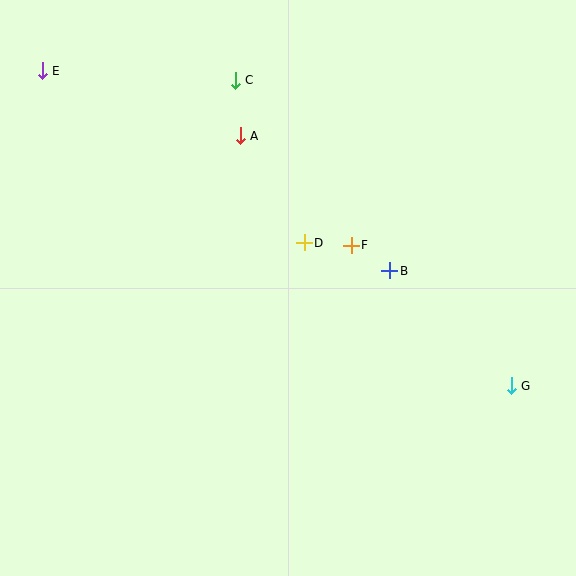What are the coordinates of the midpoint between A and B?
The midpoint between A and B is at (315, 203).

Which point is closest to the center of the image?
Point D at (304, 243) is closest to the center.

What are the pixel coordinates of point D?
Point D is at (304, 243).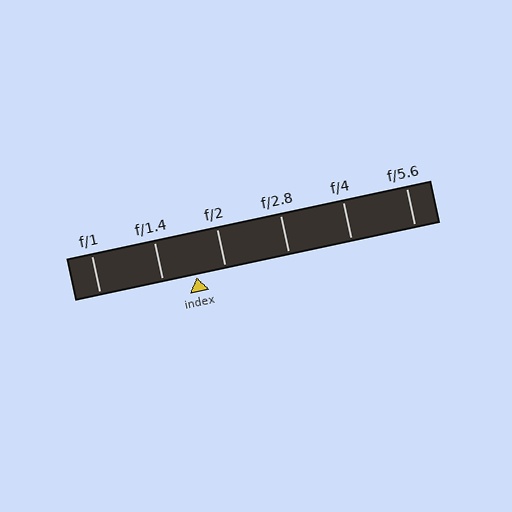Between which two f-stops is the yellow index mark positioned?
The index mark is between f/1.4 and f/2.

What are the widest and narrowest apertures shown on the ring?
The widest aperture shown is f/1 and the narrowest is f/5.6.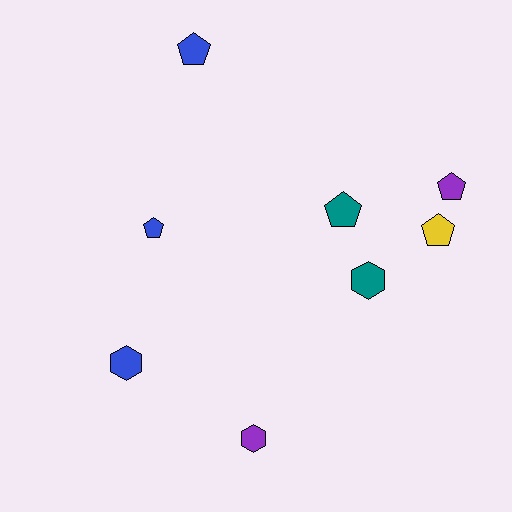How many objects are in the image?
There are 8 objects.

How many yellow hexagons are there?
There are no yellow hexagons.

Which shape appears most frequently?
Pentagon, with 5 objects.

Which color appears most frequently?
Blue, with 3 objects.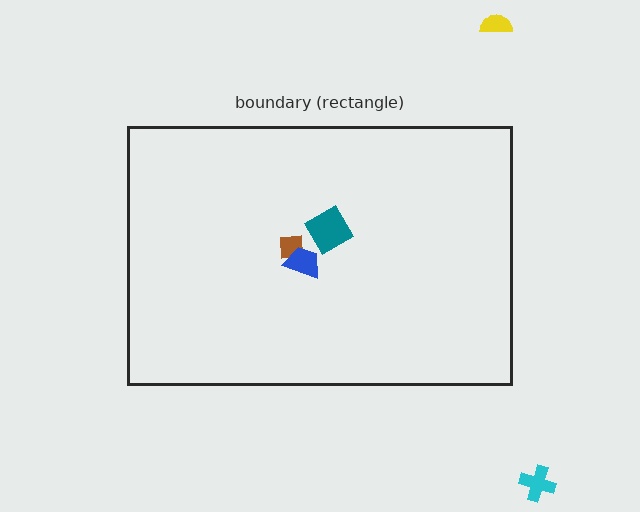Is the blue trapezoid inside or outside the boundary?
Inside.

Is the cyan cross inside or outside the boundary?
Outside.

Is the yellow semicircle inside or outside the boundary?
Outside.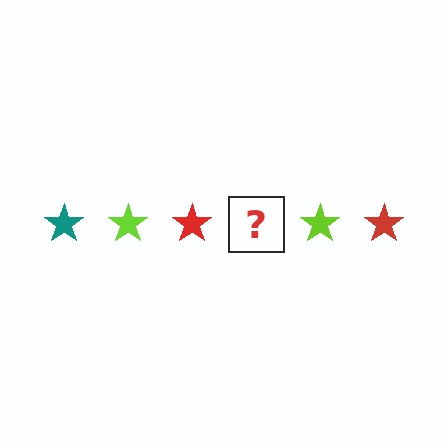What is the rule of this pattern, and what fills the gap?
The rule is that the pattern cycles through teal, lime, red stars. The gap should be filled with a teal star.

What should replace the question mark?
The question mark should be replaced with a teal star.